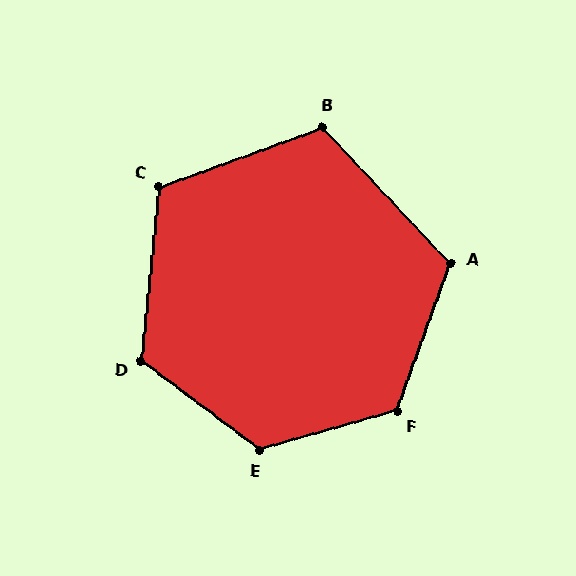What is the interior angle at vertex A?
Approximately 117 degrees (obtuse).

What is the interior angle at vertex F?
Approximately 126 degrees (obtuse).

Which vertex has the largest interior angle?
E, at approximately 127 degrees.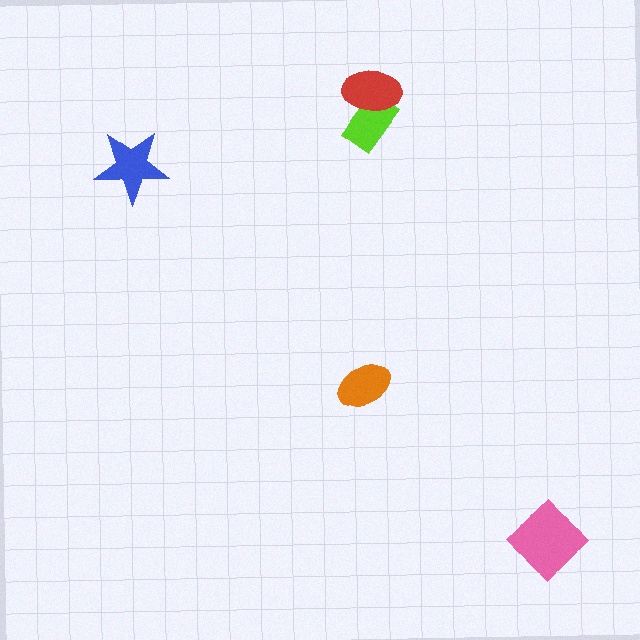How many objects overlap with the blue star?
0 objects overlap with the blue star.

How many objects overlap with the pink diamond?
0 objects overlap with the pink diamond.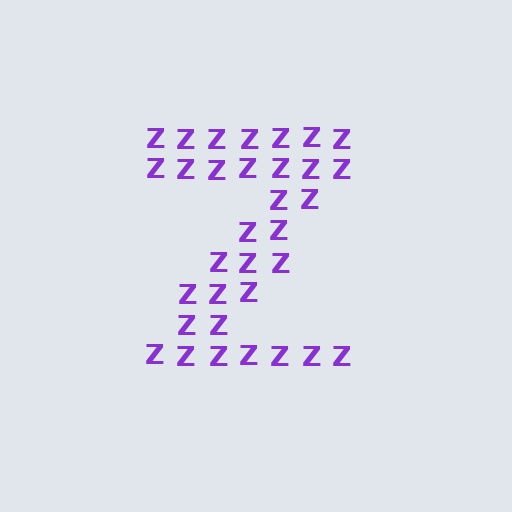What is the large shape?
The large shape is the letter Z.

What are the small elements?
The small elements are letter Z's.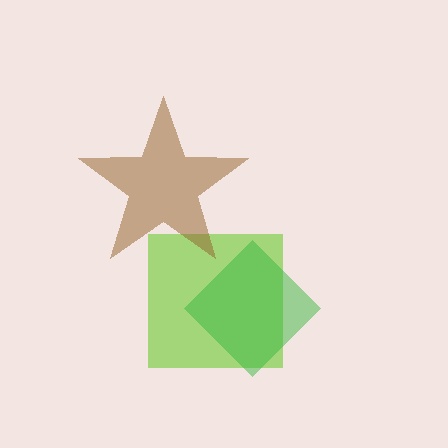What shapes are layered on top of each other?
The layered shapes are: a lime square, a green diamond, a brown star.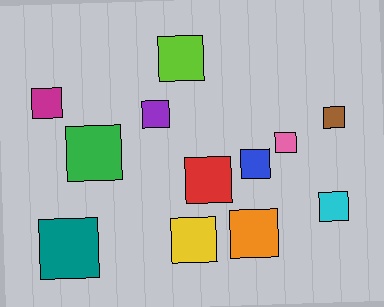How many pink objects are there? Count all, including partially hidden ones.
There is 1 pink object.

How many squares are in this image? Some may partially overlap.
There are 12 squares.